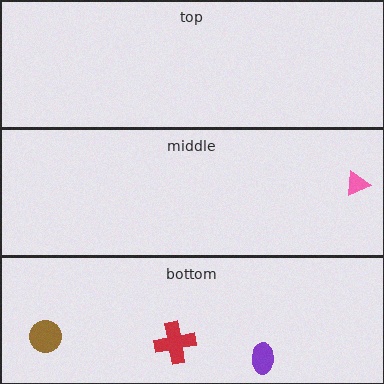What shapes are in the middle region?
The pink triangle.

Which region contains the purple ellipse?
The bottom region.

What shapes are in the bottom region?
The red cross, the purple ellipse, the brown circle.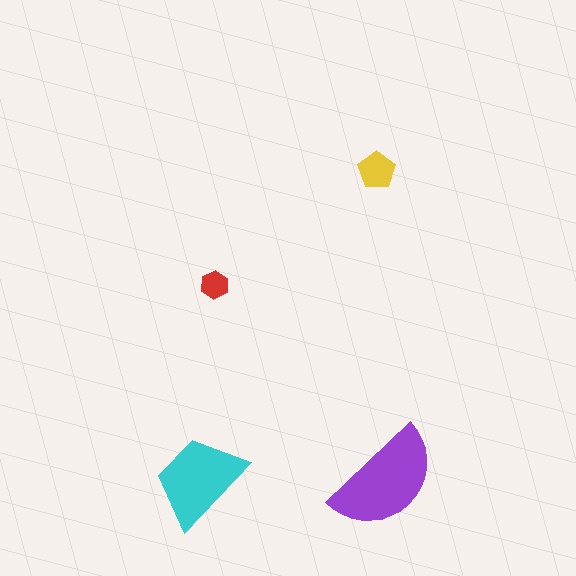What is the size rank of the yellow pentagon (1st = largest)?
3rd.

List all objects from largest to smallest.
The purple semicircle, the cyan trapezoid, the yellow pentagon, the red hexagon.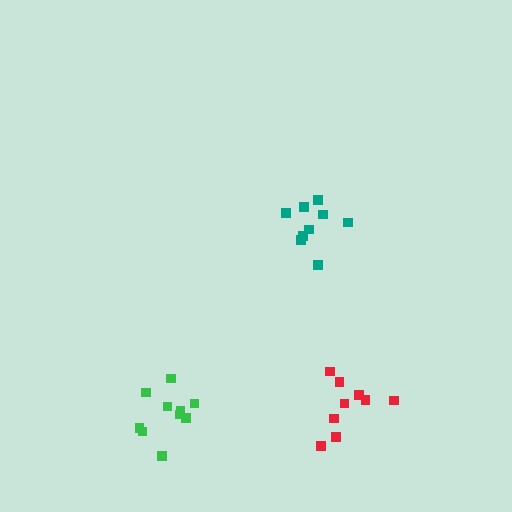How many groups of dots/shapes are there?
There are 3 groups.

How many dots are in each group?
Group 1: 9 dots, Group 2: 9 dots, Group 3: 10 dots (28 total).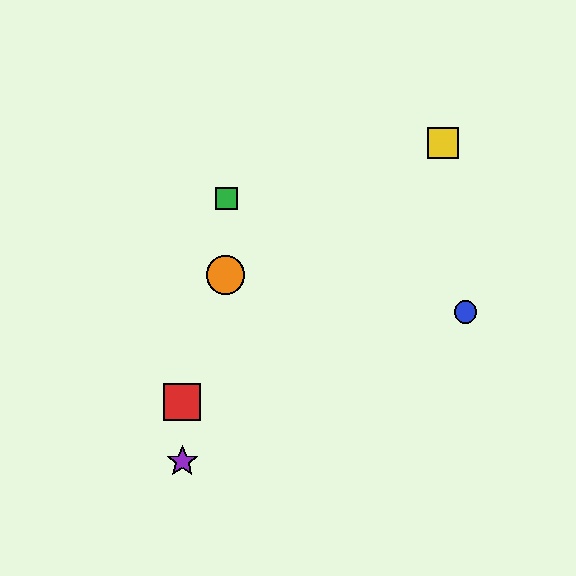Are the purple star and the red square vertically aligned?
Yes, both are at x≈182.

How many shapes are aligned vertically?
2 shapes (the red square, the purple star) are aligned vertically.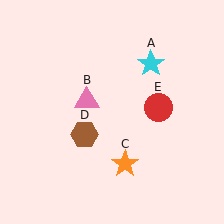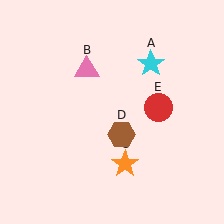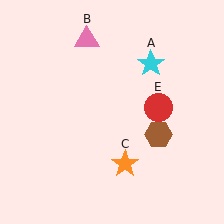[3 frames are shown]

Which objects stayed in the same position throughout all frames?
Cyan star (object A) and orange star (object C) and red circle (object E) remained stationary.